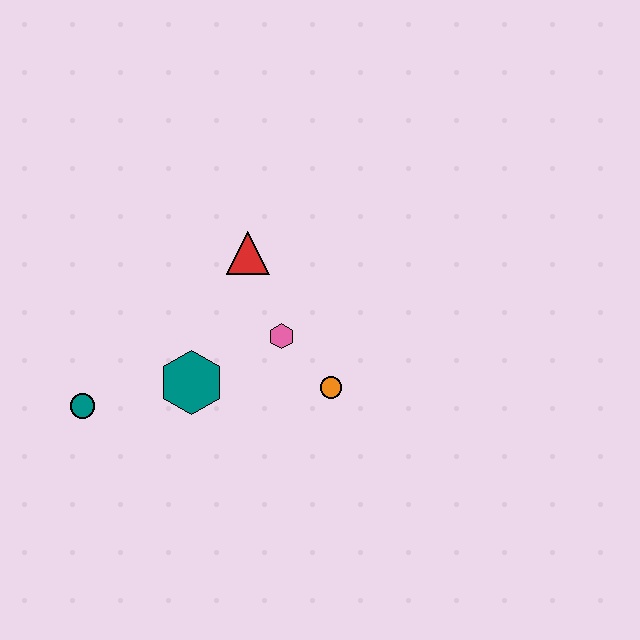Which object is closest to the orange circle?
The pink hexagon is closest to the orange circle.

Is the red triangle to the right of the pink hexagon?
No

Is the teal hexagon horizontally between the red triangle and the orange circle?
No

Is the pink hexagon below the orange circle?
No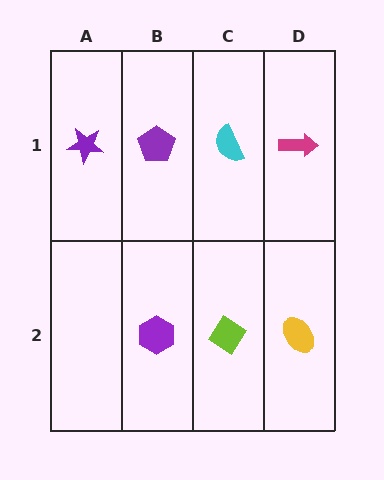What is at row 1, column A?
A purple star.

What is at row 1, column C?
A cyan semicircle.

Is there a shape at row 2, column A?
No, that cell is empty.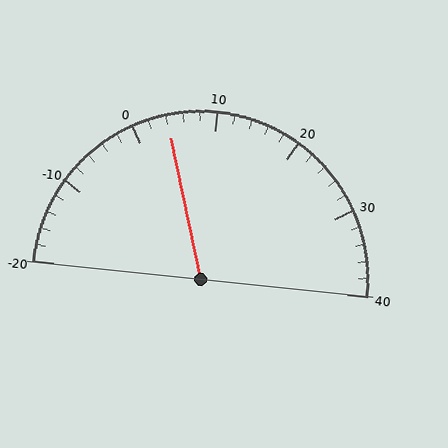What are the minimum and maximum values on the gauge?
The gauge ranges from -20 to 40.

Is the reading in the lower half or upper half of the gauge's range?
The reading is in the lower half of the range (-20 to 40).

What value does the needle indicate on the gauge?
The needle indicates approximately 4.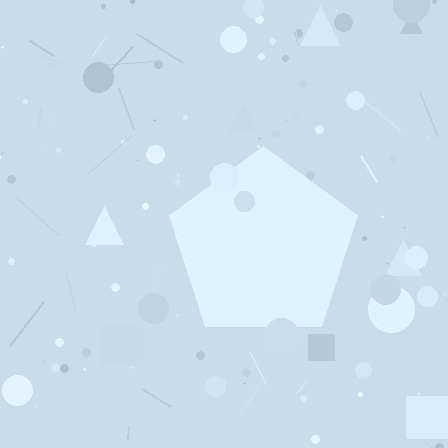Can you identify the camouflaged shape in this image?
The camouflaged shape is a pentagon.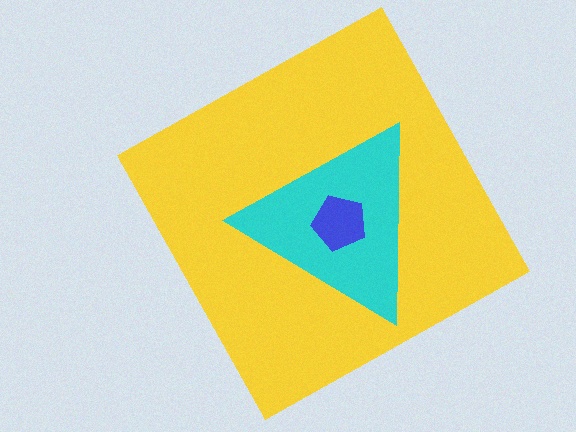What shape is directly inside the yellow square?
The cyan triangle.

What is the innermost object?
The blue pentagon.